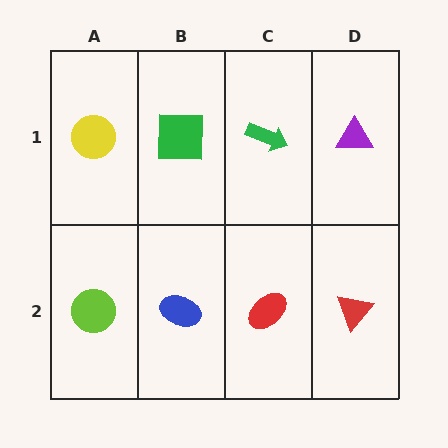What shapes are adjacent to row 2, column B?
A green square (row 1, column B), a lime circle (row 2, column A), a red ellipse (row 2, column C).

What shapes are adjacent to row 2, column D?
A purple triangle (row 1, column D), a red ellipse (row 2, column C).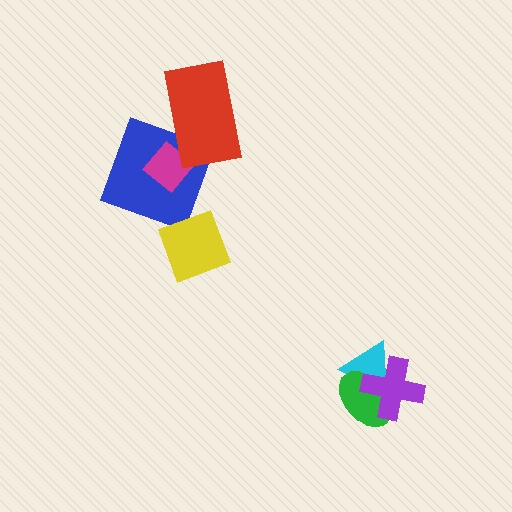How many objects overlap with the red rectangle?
2 objects overlap with the red rectangle.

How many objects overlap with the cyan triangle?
2 objects overlap with the cyan triangle.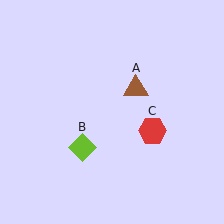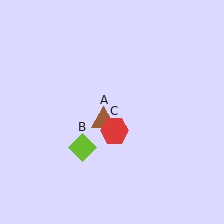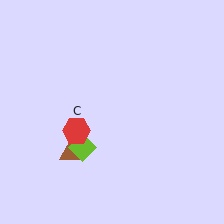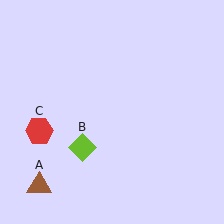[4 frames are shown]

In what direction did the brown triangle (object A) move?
The brown triangle (object A) moved down and to the left.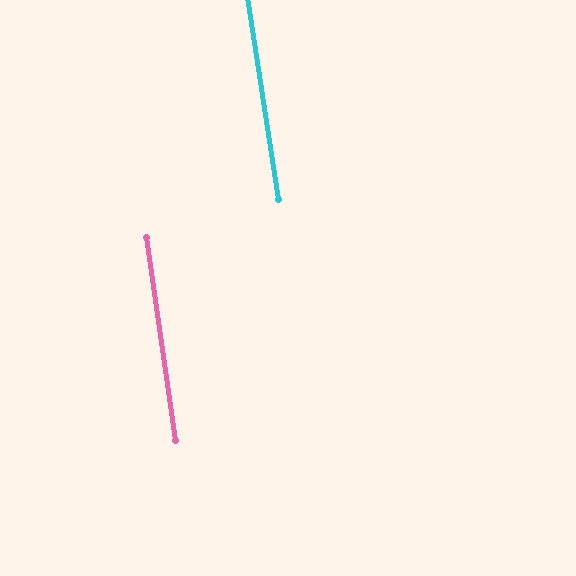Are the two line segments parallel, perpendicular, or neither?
Parallel — their directions differ by only 0.3°.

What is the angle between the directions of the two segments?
Approximately 0 degrees.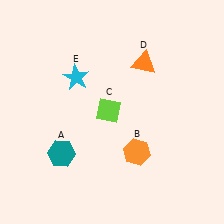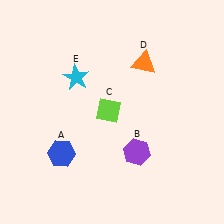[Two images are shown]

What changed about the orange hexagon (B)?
In Image 1, B is orange. In Image 2, it changed to purple.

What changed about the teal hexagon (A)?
In Image 1, A is teal. In Image 2, it changed to blue.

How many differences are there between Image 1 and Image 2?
There are 2 differences between the two images.